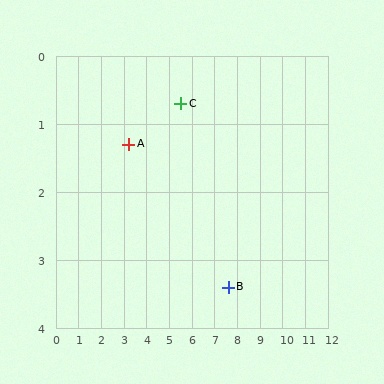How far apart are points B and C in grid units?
Points B and C are about 3.4 grid units apart.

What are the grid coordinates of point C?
Point C is at approximately (5.5, 0.7).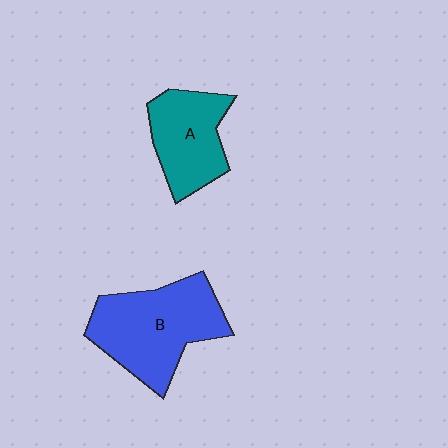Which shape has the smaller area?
Shape A (teal).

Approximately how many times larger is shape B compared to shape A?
Approximately 1.5 times.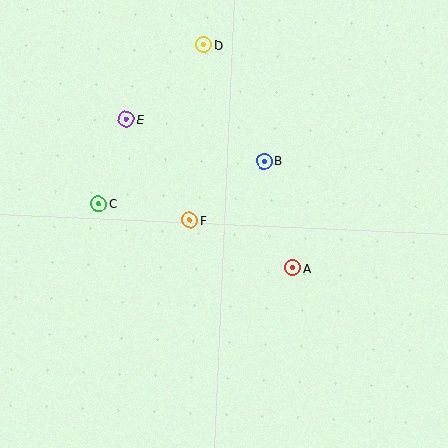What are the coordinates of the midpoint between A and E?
The midpoint between A and E is at (210, 194).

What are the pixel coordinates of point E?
Point E is at (126, 119).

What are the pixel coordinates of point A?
Point A is at (293, 268).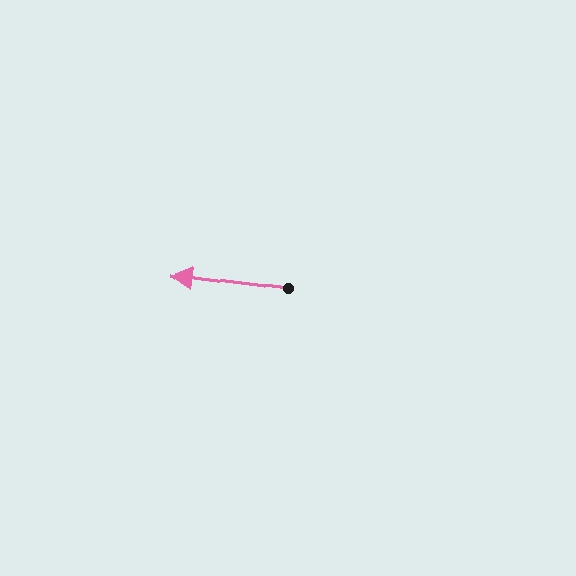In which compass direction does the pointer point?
West.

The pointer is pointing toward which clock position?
Roughly 9 o'clock.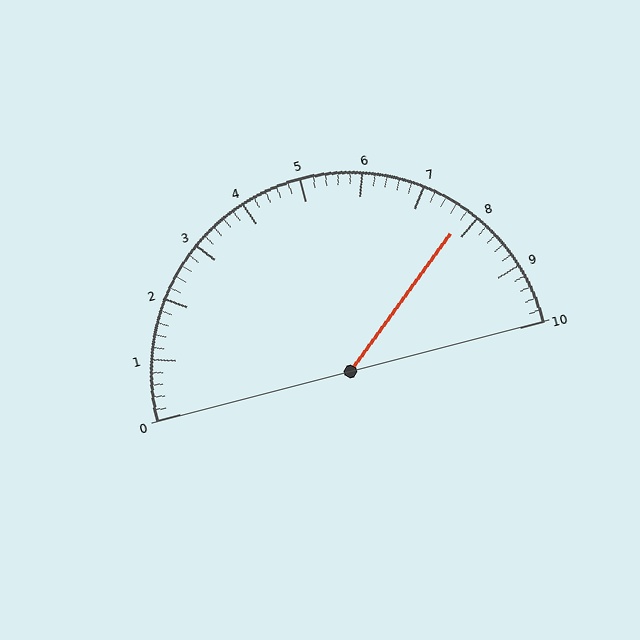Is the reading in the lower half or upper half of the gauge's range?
The reading is in the upper half of the range (0 to 10).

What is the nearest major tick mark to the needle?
The nearest major tick mark is 8.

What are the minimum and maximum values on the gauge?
The gauge ranges from 0 to 10.